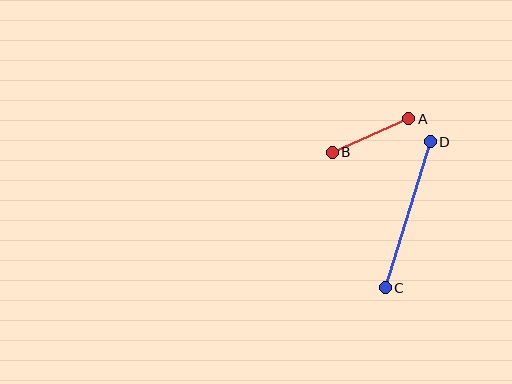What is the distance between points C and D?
The distance is approximately 153 pixels.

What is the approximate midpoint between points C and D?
The midpoint is at approximately (408, 215) pixels.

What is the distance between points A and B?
The distance is approximately 83 pixels.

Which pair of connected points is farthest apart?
Points C and D are farthest apart.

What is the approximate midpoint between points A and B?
The midpoint is at approximately (370, 136) pixels.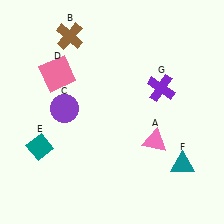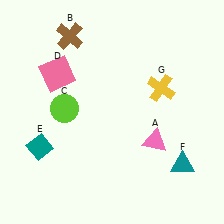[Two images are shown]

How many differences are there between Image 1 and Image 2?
There are 2 differences between the two images.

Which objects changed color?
C changed from purple to lime. G changed from purple to yellow.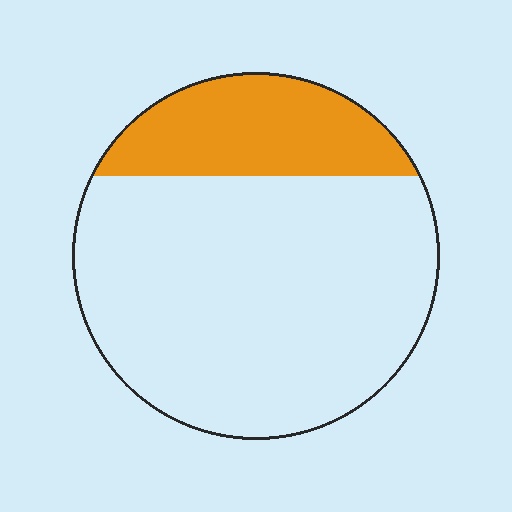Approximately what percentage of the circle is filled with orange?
Approximately 25%.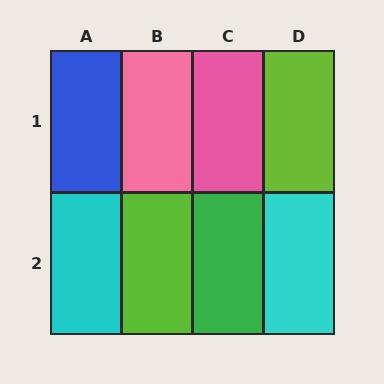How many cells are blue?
1 cell is blue.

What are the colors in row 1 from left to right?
Blue, pink, pink, lime.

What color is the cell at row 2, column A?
Cyan.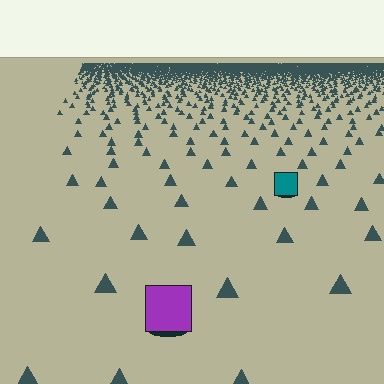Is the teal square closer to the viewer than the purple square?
No. The purple square is closer — you can tell from the texture gradient: the ground texture is coarser near it.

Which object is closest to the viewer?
The purple square is closest. The texture marks near it are larger and more spread out.